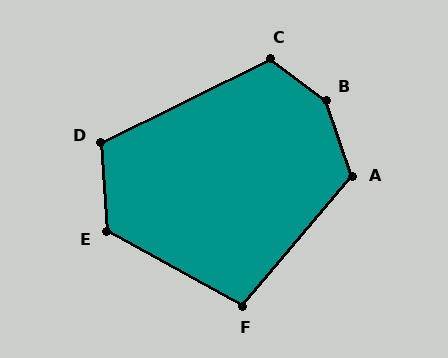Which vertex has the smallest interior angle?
F, at approximately 101 degrees.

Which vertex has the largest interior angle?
B, at approximately 146 degrees.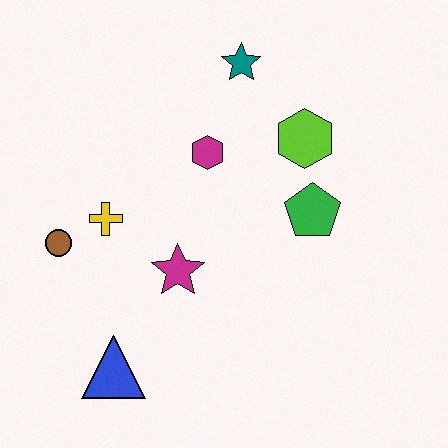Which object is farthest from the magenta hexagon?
The blue triangle is farthest from the magenta hexagon.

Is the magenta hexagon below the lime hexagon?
Yes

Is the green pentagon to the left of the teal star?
No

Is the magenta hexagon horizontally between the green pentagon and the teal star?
No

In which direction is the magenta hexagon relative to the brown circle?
The magenta hexagon is to the right of the brown circle.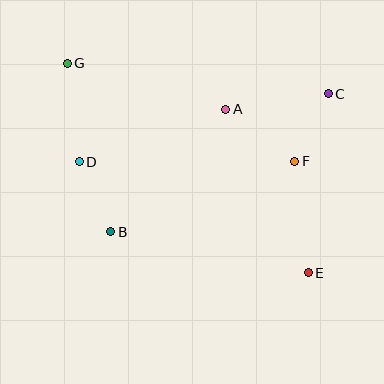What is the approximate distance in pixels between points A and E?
The distance between A and E is approximately 183 pixels.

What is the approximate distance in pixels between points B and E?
The distance between B and E is approximately 202 pixels.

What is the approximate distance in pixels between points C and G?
The distance between C and G is approximately 263 pixels.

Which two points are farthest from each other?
Points E and G are farthest from each other.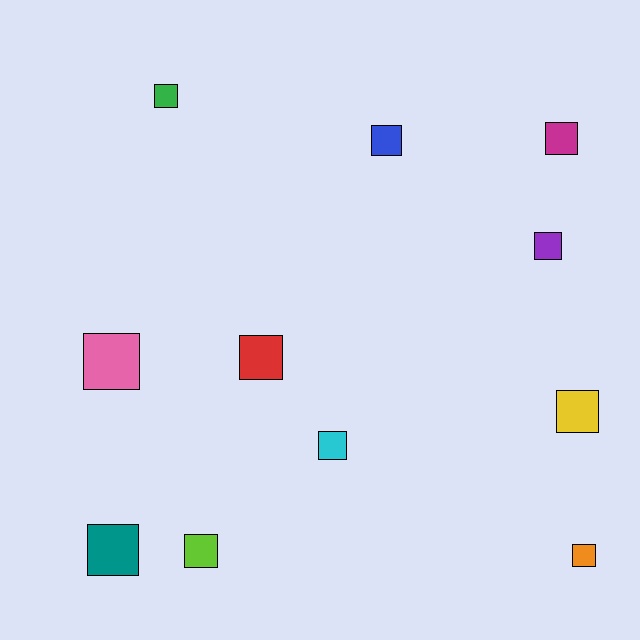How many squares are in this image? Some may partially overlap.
There are 11 squares.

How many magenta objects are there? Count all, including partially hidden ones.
There is 1 magenta object.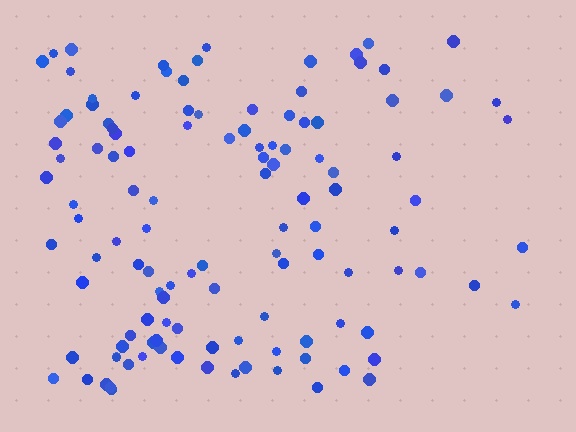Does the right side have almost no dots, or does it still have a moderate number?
Still a moderate number, just noticeably fewer than the left.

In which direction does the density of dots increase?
From right to left, with the left side densest.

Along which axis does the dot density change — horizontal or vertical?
Horizontal.